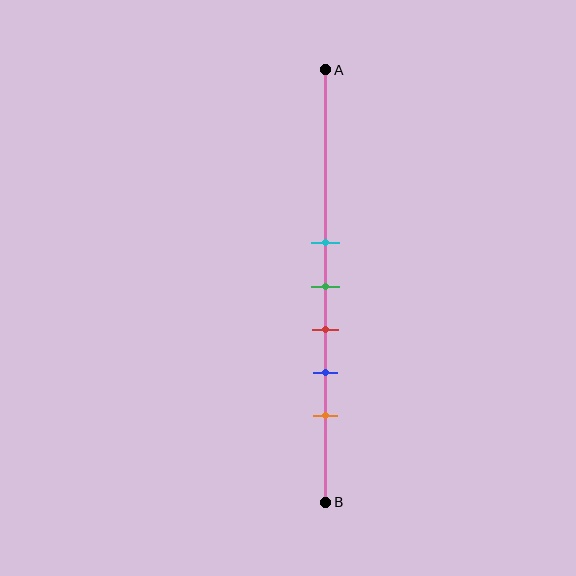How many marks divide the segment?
There are 5 marks dividing the segment.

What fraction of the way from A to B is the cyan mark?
The cyan mark is approximately 40% (0.4) of the way from A to B.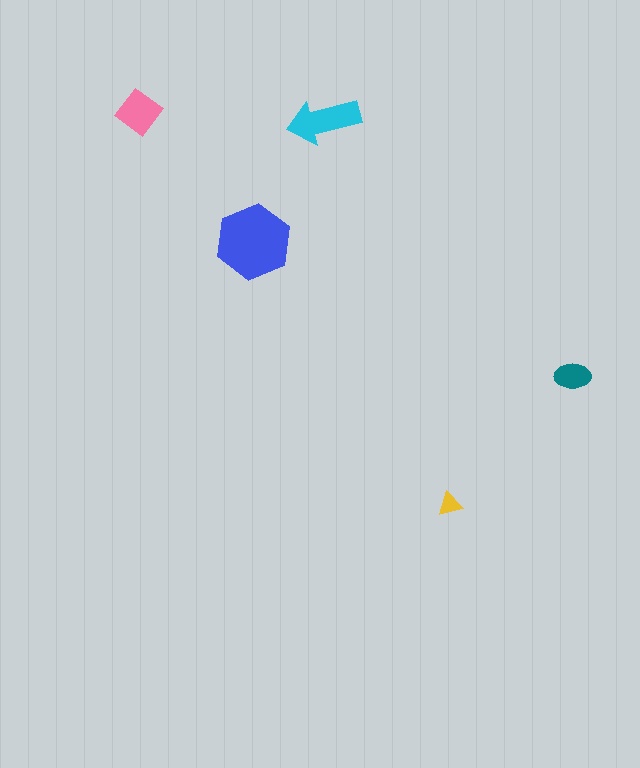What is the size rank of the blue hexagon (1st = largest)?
1st.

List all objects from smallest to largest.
The yellow triangle, the teal ellipse, the pink diamond, the cyan arrow, the blue hexagon.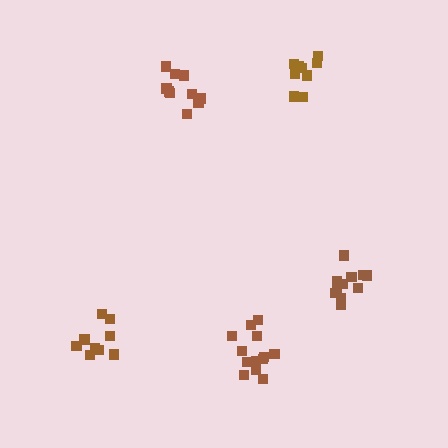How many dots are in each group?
Group 1: 10 dots, Group 2: 13 dots, Group 3: 9 dots, Group 4: 11 dots, Group 5: 9 dots (52 total).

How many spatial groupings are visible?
There are 5 spatial groupings.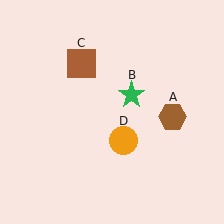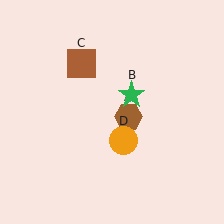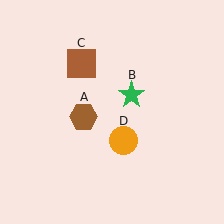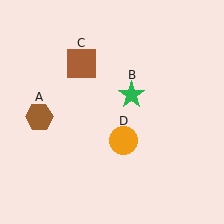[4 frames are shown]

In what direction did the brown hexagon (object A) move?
The brown hexagon (object A) moved left.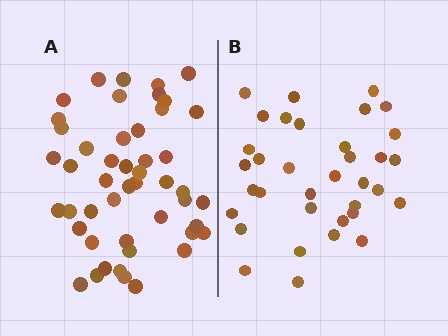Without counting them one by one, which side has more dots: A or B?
Region A (the left region) has more dots.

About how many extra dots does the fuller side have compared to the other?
Region A has approximately 15 more dots than region B.